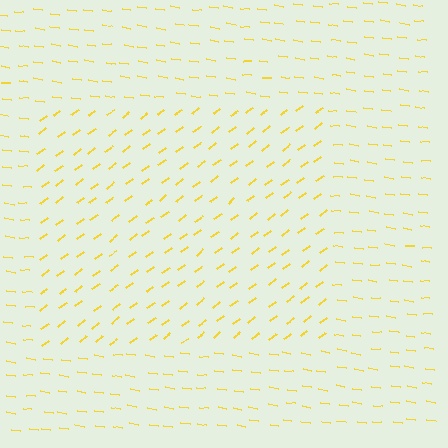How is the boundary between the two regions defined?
The boundary is defined purely by a change in line orientation (approximately 45 degrees difference). All lines are the same color and thickness.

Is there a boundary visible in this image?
Yes, there is a texture boundary formed by a change in line orientation.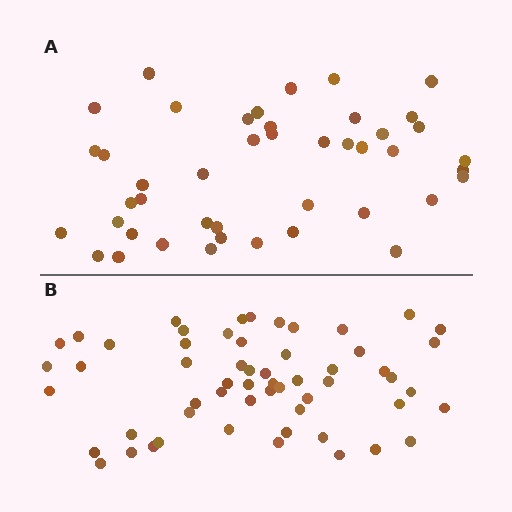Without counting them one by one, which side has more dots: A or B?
Region B (the bottom region) has more dots.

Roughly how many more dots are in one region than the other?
Region B has approximately 15 more dots than region A.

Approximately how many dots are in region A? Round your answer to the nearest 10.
About 40 dots. (The exact count is 44, which rounds to 40.)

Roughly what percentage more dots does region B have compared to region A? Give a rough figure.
About 30% more.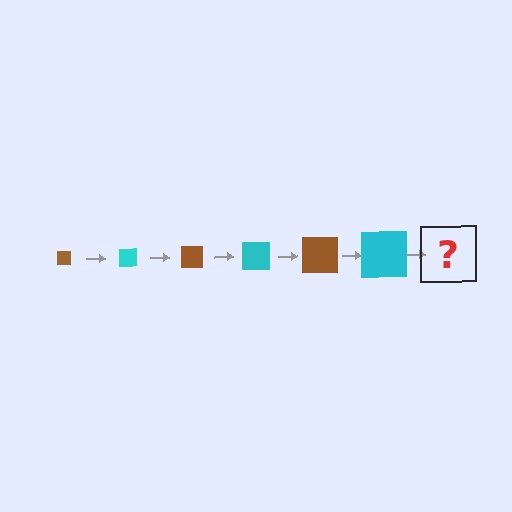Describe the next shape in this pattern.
It should be a brown square, larger than the previous one.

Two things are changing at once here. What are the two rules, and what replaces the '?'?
The two rules are that the square grows larger each step and the color cycles through brown and cyan. The '?' should be a brown square, larger than the previous one.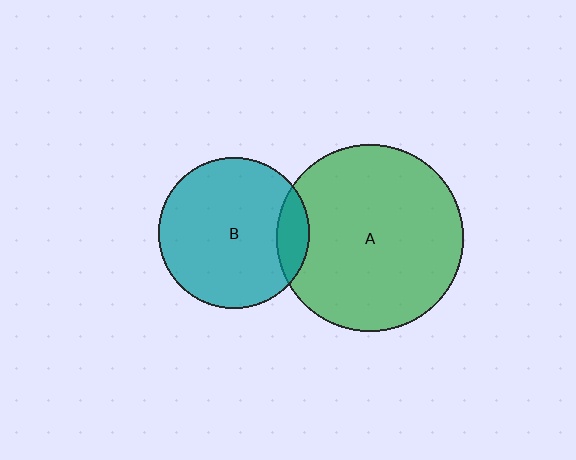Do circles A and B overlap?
Yes.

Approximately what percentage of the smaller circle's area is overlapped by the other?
Approximately 10%.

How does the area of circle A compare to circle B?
Approximately 1.5 times.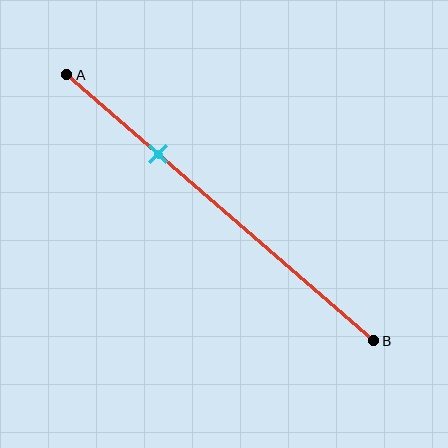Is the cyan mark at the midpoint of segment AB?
No, the mark is at about 30% from A, not at the 50% midpoint.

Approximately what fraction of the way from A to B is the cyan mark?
The cyan mark is approximately 30% of the way from A to B.